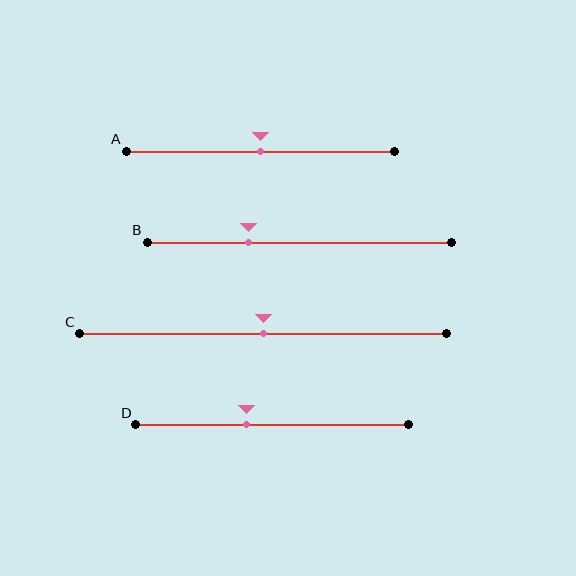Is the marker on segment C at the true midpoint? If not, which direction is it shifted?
Yes, the marker on segment C is at the true midpoint.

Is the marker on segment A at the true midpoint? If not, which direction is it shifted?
Yes, the marker on segment A is at the true midpoint.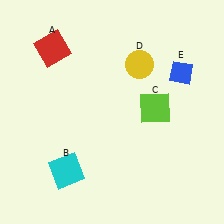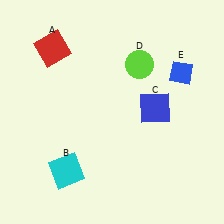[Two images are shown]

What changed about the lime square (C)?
In Image 1, C is lime. In Image 2, it changed to blue.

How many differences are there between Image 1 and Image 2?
There are 2 differences between the two images.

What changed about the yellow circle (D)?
In Image 1, D is yellow. In Image 2, it changed to lime.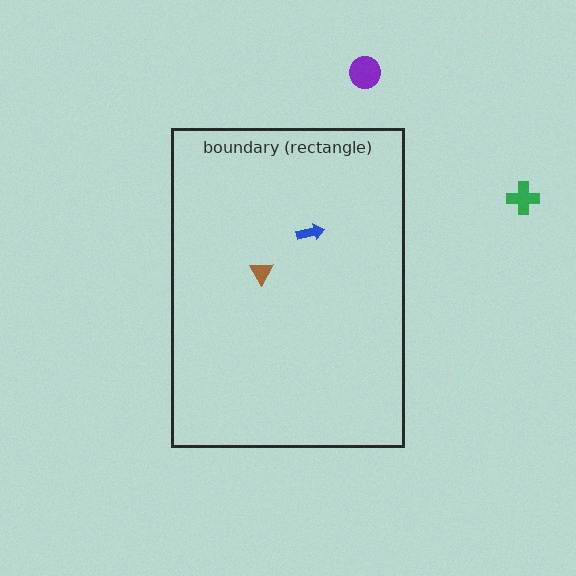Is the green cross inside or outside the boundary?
Outside.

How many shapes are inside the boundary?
2 inside, 2 outside.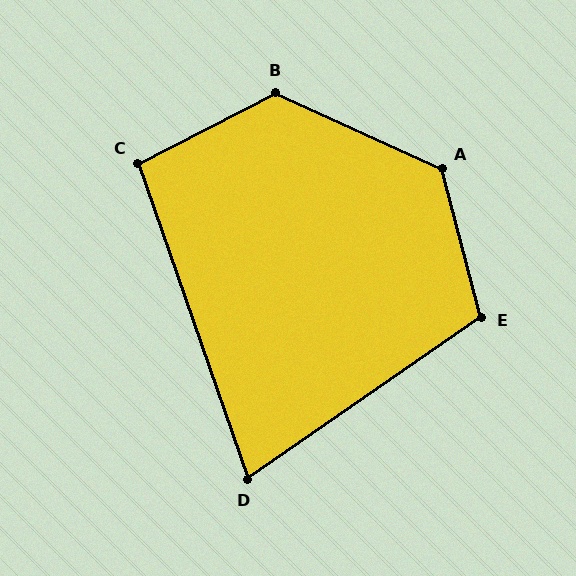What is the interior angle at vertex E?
Approximately 110 degrees (obtuse).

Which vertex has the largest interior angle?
A, at approximately 129 degrees.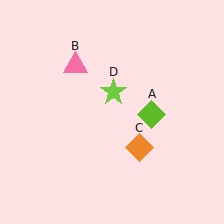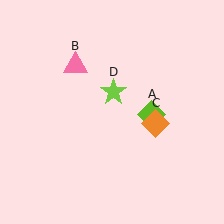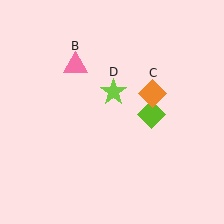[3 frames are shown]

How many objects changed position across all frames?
1 object changed position: orange diamond (object C).